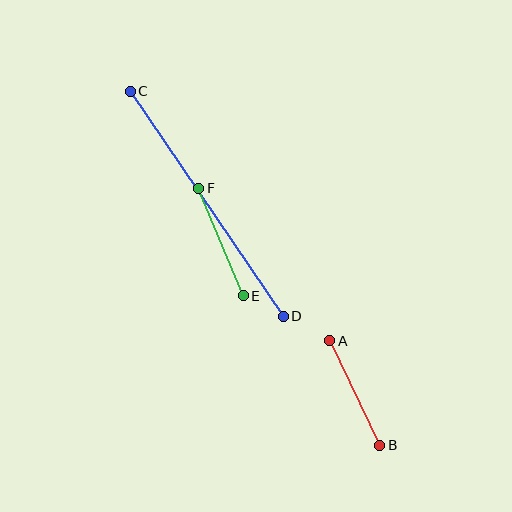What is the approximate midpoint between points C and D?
The midpoint is at approximately (207, 204) pixels.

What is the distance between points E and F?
The distance is approximately 116 pixels.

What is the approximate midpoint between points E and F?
The midpoint is at approximately (221, 242) pixels.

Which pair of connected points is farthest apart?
Points C and D are farthest apart.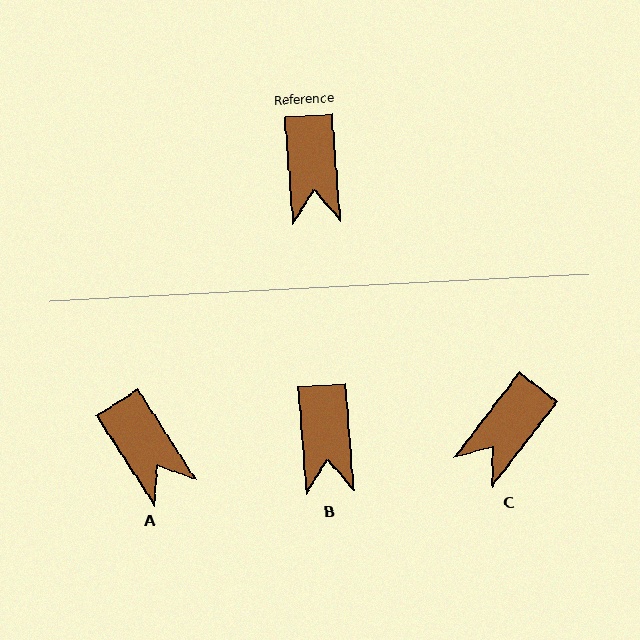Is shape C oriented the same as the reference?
No, it is off by about 42 degrees.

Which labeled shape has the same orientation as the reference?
B.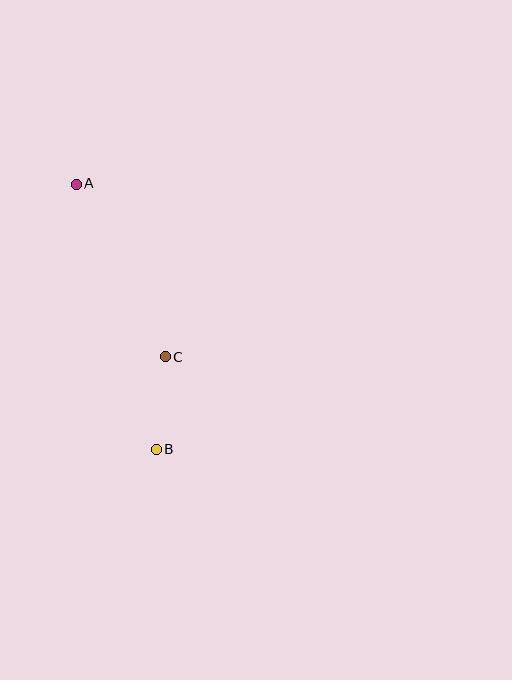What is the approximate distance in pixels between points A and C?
The distance between A and C is approximately 195 pixels.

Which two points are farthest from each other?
Points A and B are farthest from each other.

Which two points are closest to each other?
Points B and C are closest to each other.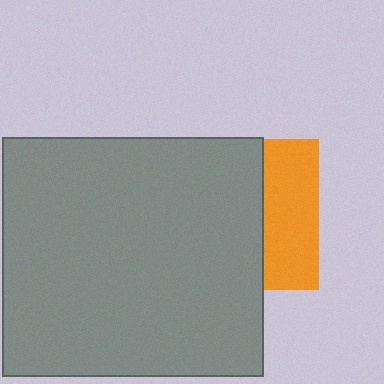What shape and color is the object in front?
The object in front is a gray rectangle.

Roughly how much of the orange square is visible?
A small part of it is visible (roughly 37%).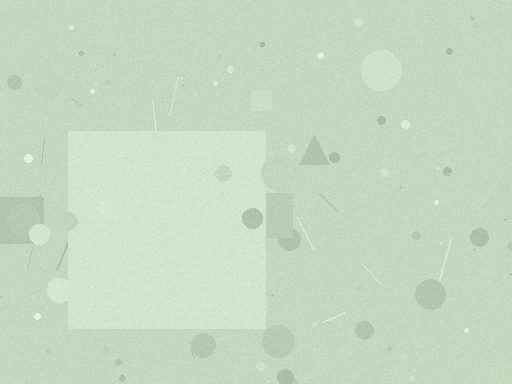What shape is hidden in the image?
A square is hidden in the image.